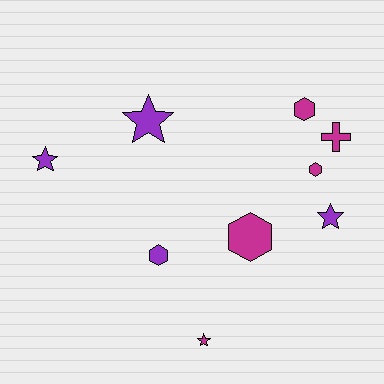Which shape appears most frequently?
Hexagon, with 4 objects.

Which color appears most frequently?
Magenta, with 5 objects.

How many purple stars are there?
There are 3 purple stars.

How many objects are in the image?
There are 9 objects.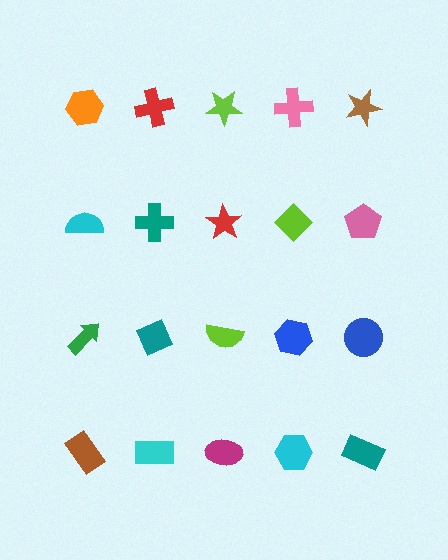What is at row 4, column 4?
A cyan hexagon.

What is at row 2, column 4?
A lime diamond.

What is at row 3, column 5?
A blue circle.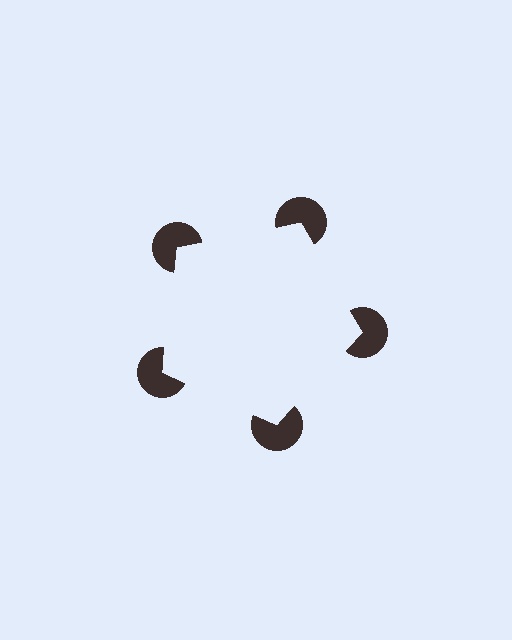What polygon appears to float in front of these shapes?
An illusory pentagon — its edges are inferred from the aligned wedge cuts in the pac-man discs, not physically drawn.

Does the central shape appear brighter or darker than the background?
It typically appears slightly brighter than the background, even though no actual brightness change is drawn.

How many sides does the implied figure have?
5 sides.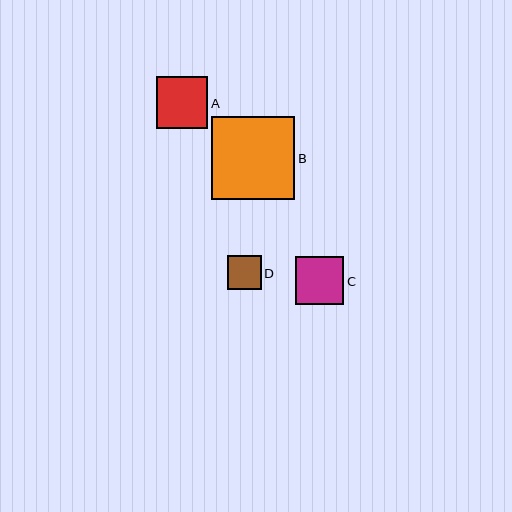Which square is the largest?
Square B is the largest with a size of approximately 84 pixels.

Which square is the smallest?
Square D is the smallest with a size of approximately 33 pixels.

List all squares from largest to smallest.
From largest to smallest: B, A, C, D.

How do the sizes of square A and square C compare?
Square A and square C are approximately the same size.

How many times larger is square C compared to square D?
Square C is approximately 1.5 times the size of square D.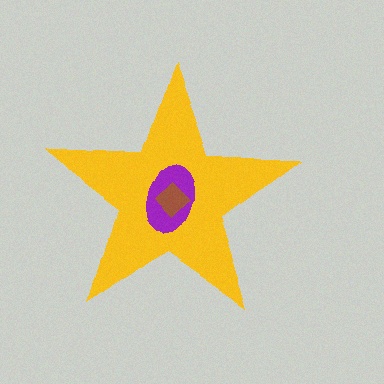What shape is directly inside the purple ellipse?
The brown diamond.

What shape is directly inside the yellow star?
The purple ellipse.